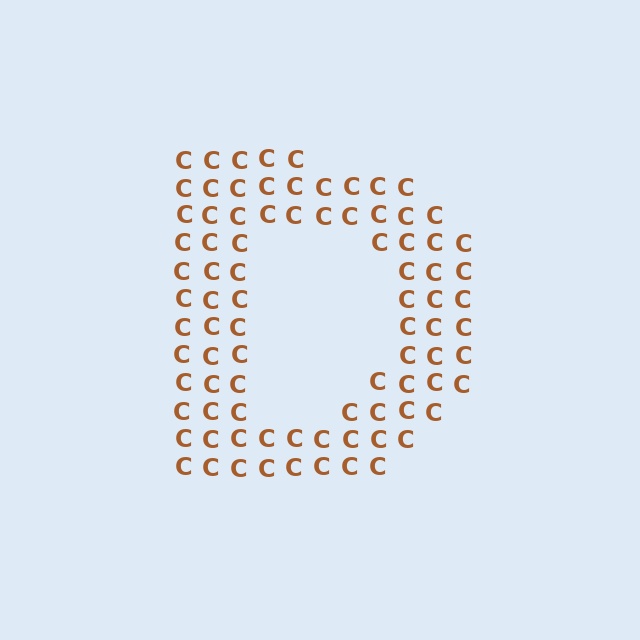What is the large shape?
The large shape is the letter D.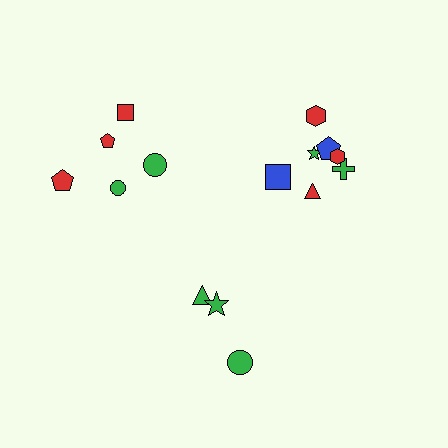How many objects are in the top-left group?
There are 5 objects.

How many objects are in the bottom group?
There are 3 objects.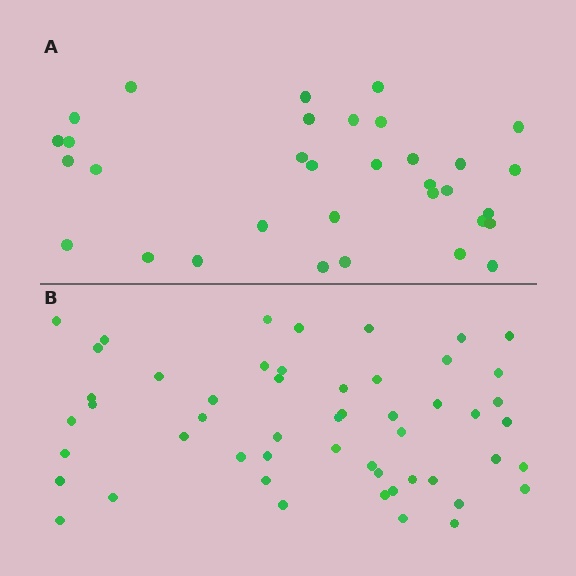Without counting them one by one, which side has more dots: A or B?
Region B (the bottom region) has more dots.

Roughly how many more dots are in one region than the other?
Region B has approximately 20 more dots than region A.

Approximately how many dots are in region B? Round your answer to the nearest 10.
About 50 dots. (The exact count is 52, which rounds to 50.)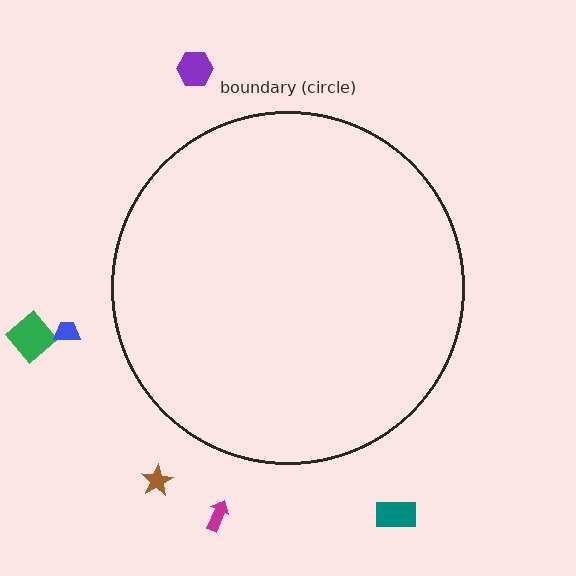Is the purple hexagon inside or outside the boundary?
Outside.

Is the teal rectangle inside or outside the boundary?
Outside.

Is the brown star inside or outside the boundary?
Outside.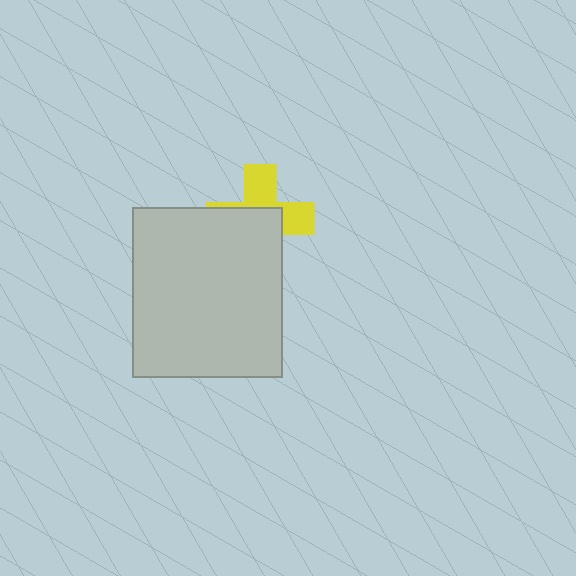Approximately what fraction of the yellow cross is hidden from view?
Roughly 55% of the yellow cross is hidden behind the light gray rectangle.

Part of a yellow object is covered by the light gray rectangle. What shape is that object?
It is a cross.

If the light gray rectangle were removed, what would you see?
You would see the complete yellow cross.